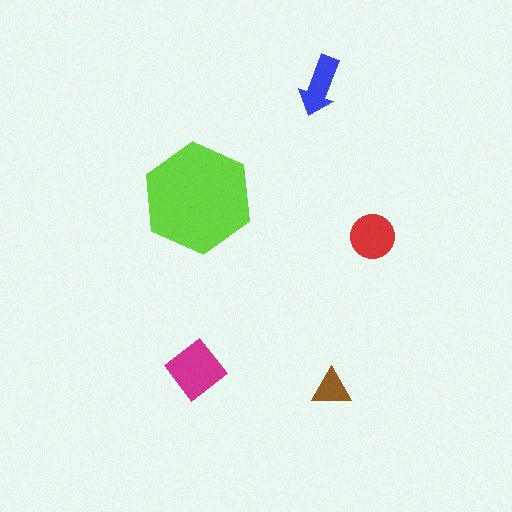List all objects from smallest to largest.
The brown triangle, the blue arrow, the red circle, the magenta diamond, the lime hexagon.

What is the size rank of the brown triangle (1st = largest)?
5th.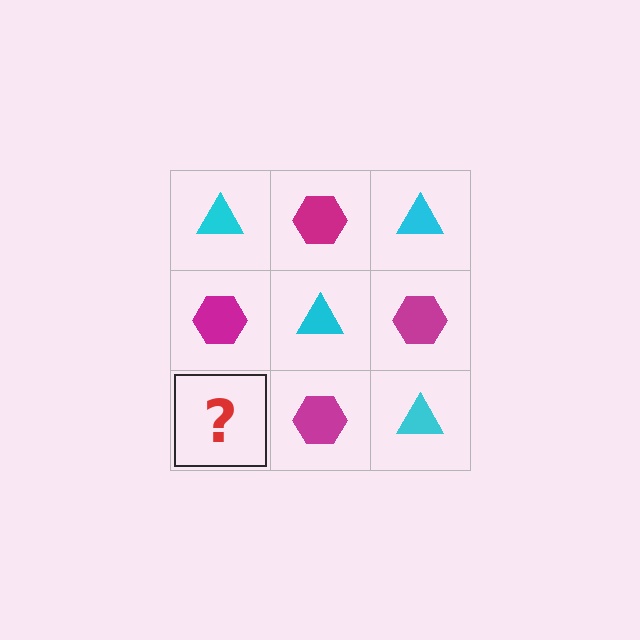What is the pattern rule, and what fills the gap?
The rule is that it alternates cyan triangle and magenta hexagon in a checkerboard pattern. The gap should be filled with a cyan triangle.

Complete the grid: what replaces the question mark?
The question mark should be replaced with a cyan triangle.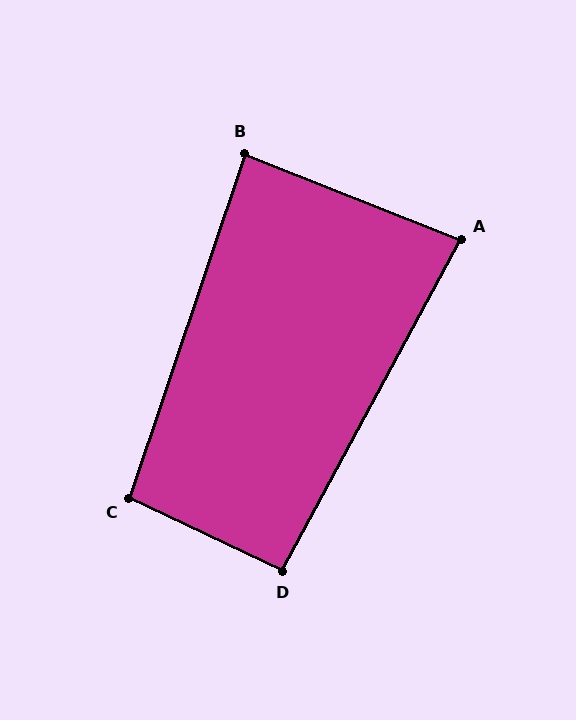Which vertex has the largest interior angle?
C, at approximately 97 degrees.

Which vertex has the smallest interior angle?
A, at approximately 83 degrees.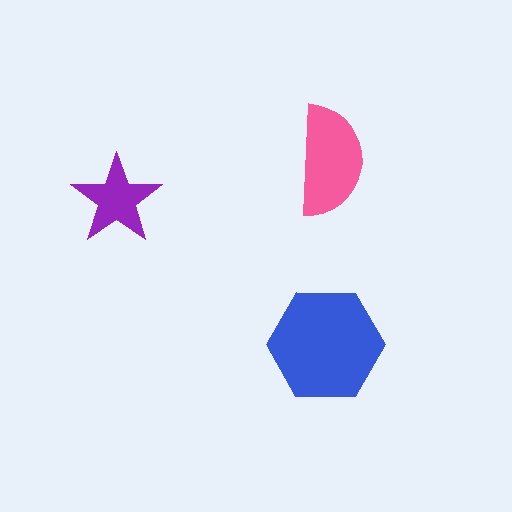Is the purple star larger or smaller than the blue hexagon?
Smaller.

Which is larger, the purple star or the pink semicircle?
The pink semicircle.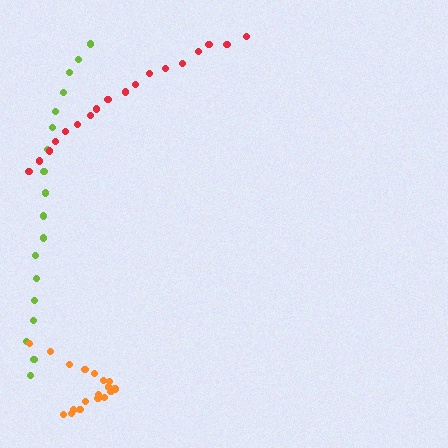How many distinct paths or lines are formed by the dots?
There are 3 distinct paths.